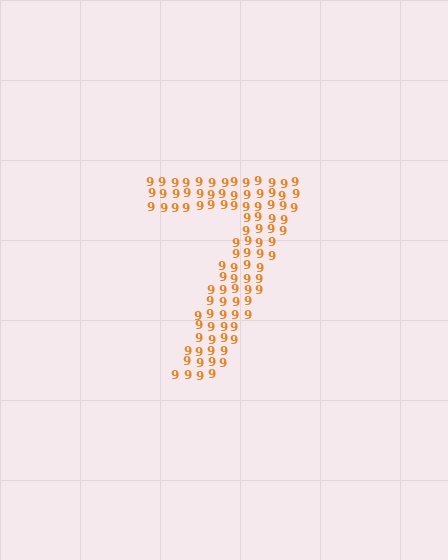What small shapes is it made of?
It is made of small digit 9's.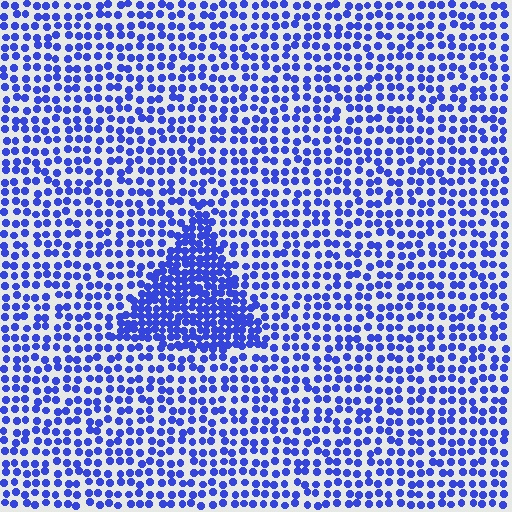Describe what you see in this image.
The image contains small blue elements arranged at two different densities. A triangle-shaped region is visible where the elements are more densely packed than the surrounding area.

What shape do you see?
I see a triangle.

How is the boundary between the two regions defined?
The boundary is defined by a change in element density (approximately 2.1x ratio). All elements are the same color, size, and shape.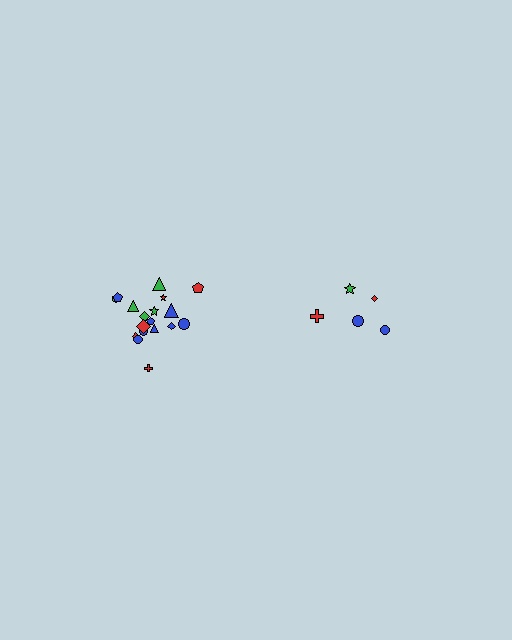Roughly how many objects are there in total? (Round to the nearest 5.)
Roughly 25 objects in total.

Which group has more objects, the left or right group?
The left group.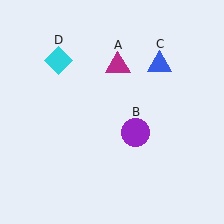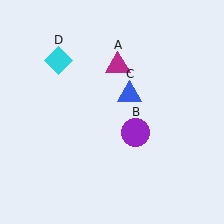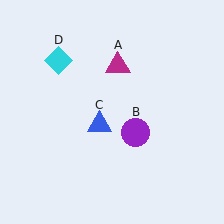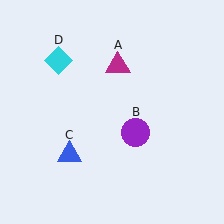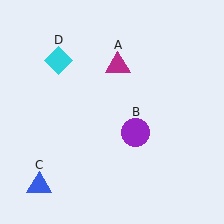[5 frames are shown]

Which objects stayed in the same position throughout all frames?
Magenta triangle (object A) and purple circle (object B) and cyan diamond (object D) remained stationary.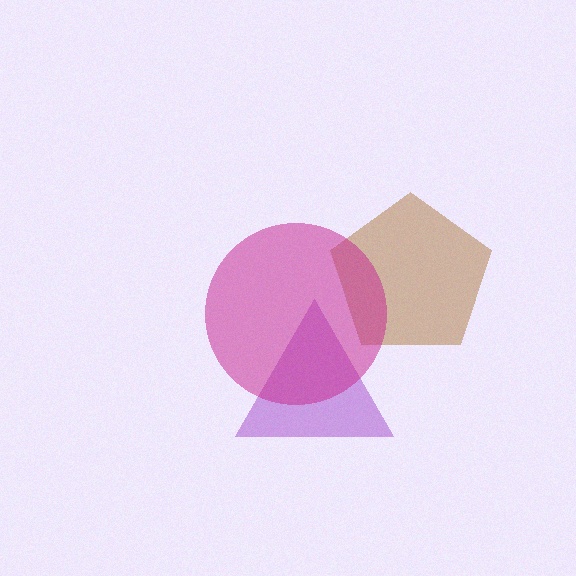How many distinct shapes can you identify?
There are 3 distinct shapes: a purple triangle, a brown pentagon, a magenta circle.